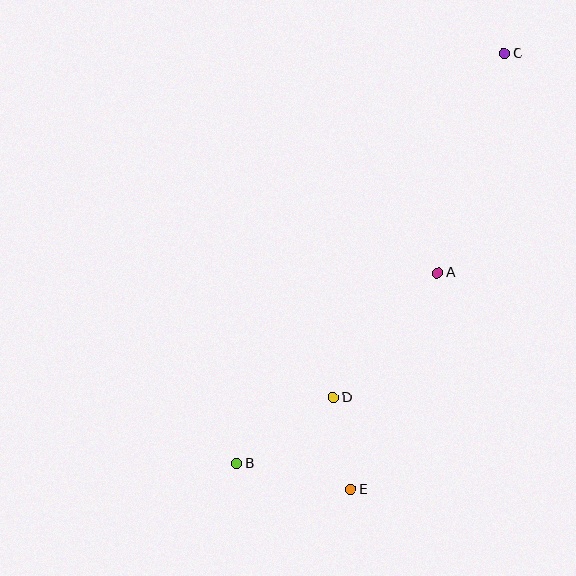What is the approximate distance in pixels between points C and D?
The distance between C and D is approximately 384 pixels.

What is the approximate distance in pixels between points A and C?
The distance between A and C is approximately 229 pixels.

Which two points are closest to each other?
Points D and E are closest to each other.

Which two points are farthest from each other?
Points B and C are farthest from each other.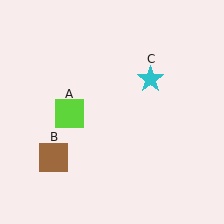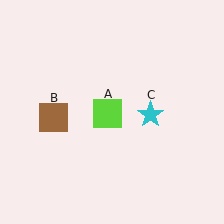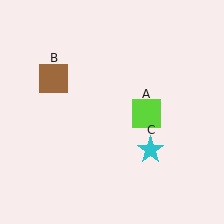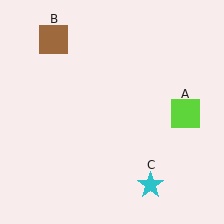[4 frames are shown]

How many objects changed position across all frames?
3 objects changed position: lime square (object A), brown square (object B), cyan star (object C).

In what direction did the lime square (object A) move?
The lime square (object A) moved right.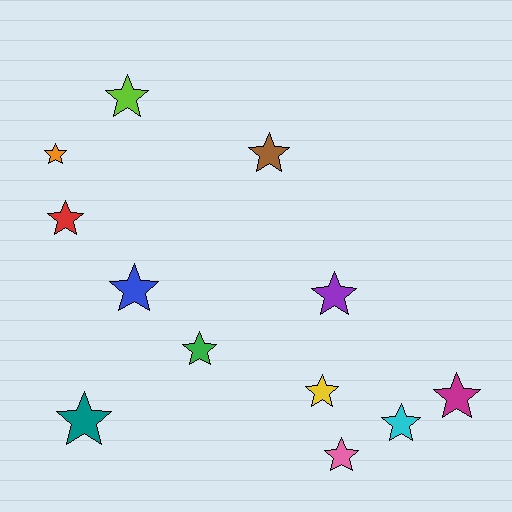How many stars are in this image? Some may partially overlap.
There are 12 stars.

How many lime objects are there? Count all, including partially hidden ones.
There is 1 lime object.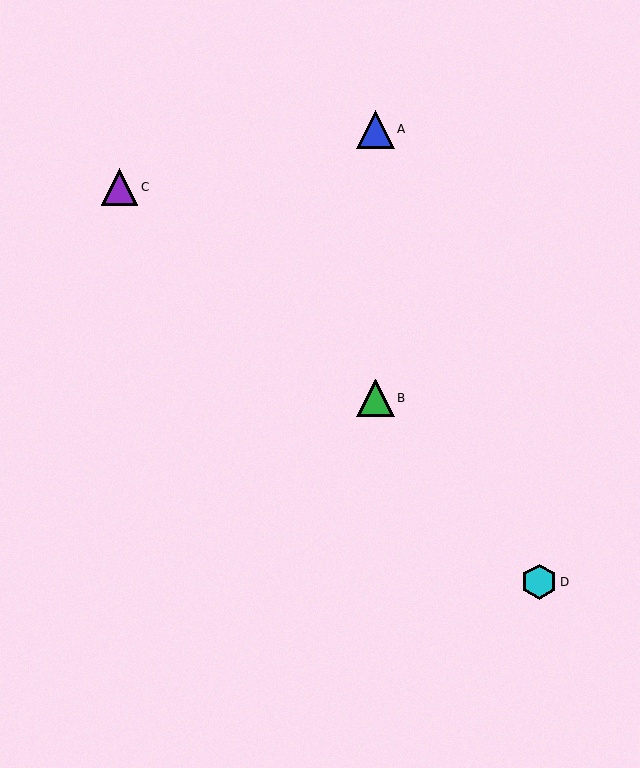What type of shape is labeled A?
Shape A is a blue triangle.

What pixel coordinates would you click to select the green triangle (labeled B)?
Click at (375, 398) to select the green triangle B.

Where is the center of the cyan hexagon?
The center of the cyan hexagon is at (539, 582).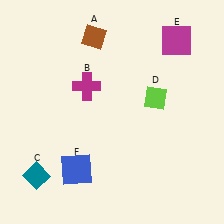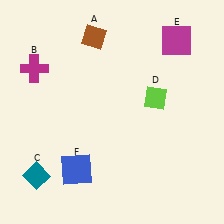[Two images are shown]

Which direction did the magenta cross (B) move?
The magenta cross (B) moved left.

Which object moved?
The magenta cross (B) moved left.